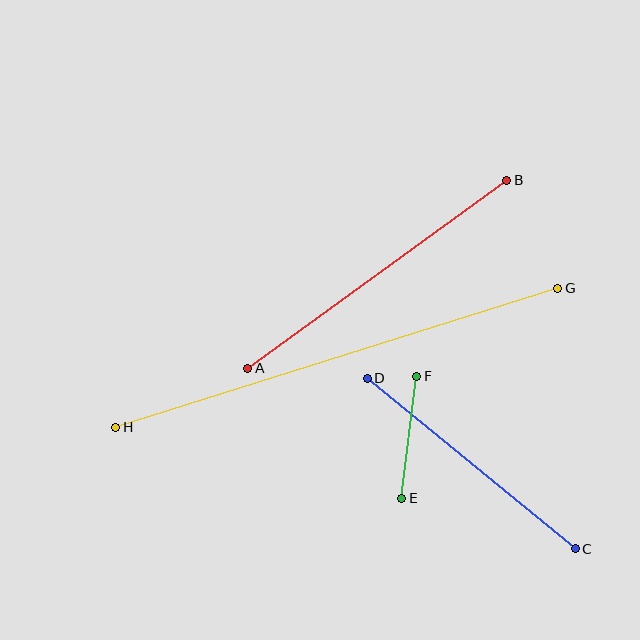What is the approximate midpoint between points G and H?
The midpoint is at approximately (337, 358) pixels.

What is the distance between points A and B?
The distance is approximately 320 pixels.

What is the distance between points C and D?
The distance is approximately 269 pixels.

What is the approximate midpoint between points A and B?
The midpoint is at approximately (377, 274) pixels.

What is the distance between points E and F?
The distance is approximately 123 pixels.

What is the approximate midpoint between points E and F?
The midpoint is at approximately (409, 437) pixels.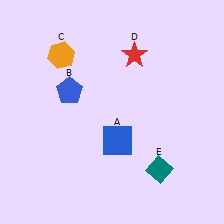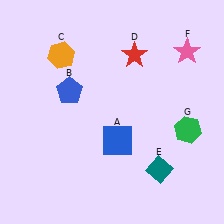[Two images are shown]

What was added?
A pink star (F), a green hexagon (G) were added in Image 2.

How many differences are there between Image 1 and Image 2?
There are 2 differences between the two images.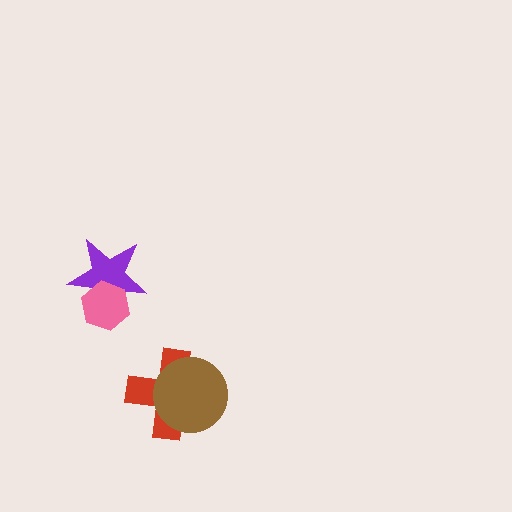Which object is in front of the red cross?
The brown circle is in front of the red cross.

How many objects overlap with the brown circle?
1 object overlaps with the brown circle.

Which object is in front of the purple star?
The pink hexagon is in front of the purple star.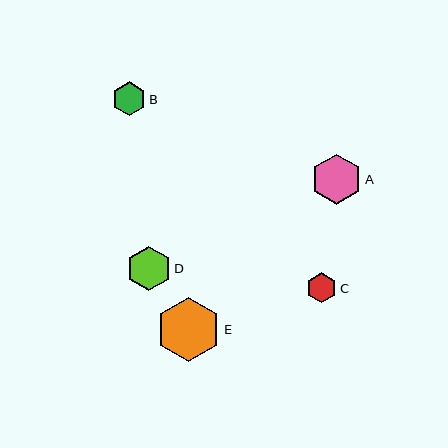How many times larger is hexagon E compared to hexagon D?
Hexagon E is approximately 1.4 times the size of hexagon D.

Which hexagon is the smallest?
Hexagon C is the smallest with a size of approximately 30 pixels.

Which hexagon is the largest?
Hexagon E is the largest with a size of approximately 64 pixels.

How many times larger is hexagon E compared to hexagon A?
Hexagon E is approximately 1.3 times the size of hexagon A.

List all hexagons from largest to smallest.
From largest to smallest: E, A, D, B, C.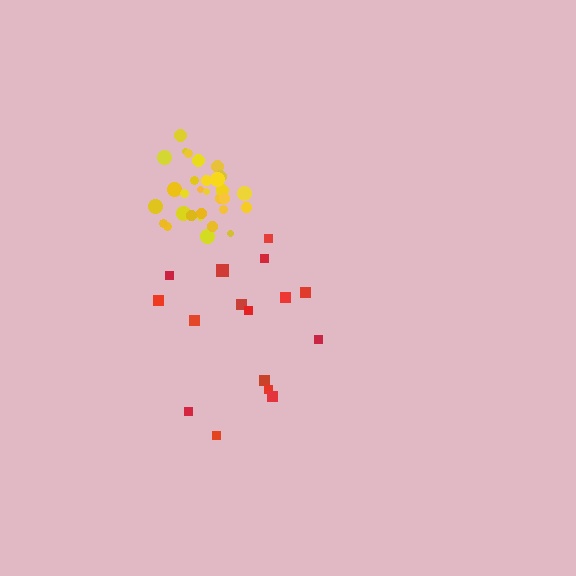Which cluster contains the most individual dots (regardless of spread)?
Yellow (30).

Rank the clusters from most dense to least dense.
yellow, red.